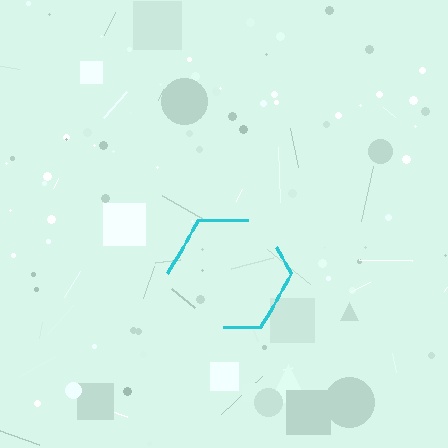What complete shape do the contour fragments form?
The contour fragments form a hexagon.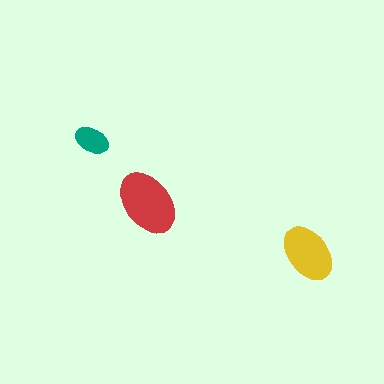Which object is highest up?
The teal ellipse is topmost.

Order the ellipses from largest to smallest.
the red one, the yellow one, the teal one.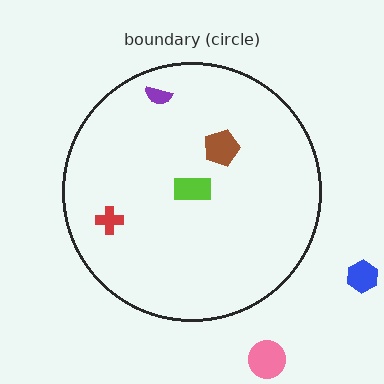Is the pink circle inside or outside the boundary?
Outside.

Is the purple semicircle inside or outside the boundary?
Inside.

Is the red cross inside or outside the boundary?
Inside.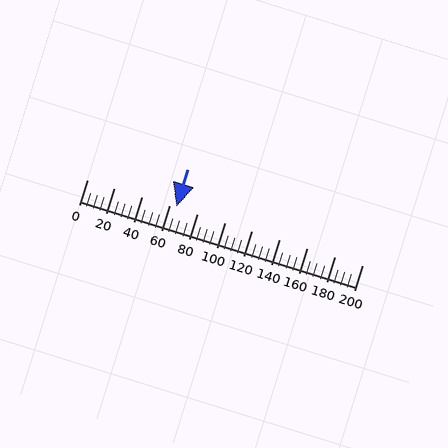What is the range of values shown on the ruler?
The ruler shows values from 0 to 200.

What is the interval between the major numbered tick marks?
The major tick marks are spaced 20 units apart.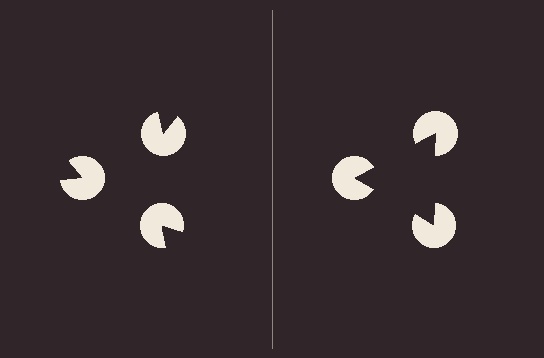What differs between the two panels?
The pac-man discs are positioned identically on both sides; only the wedge orientations differ. On the right they align to a triangle; on the left they are misaligned.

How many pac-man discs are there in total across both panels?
6 — 3 on each side.